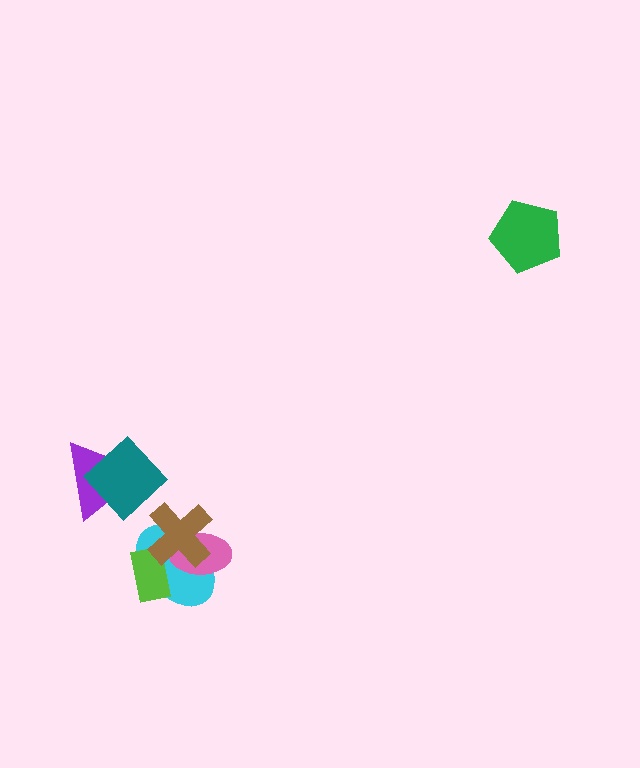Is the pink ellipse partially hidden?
Yes, it is partially covered by another shape.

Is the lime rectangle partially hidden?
Yes, it is partially covered by another shape.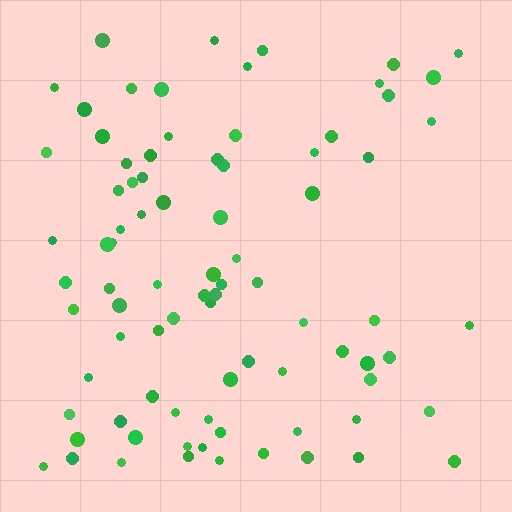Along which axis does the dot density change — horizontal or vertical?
Horizontal.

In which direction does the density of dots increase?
From right to left, with the left side densest.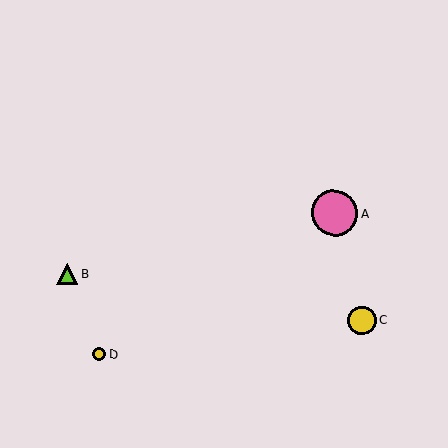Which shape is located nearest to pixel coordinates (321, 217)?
The pink circle (labeled A) at (335, 213) is nearest to that location.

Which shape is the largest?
The pink circle (labeled A) is the largest.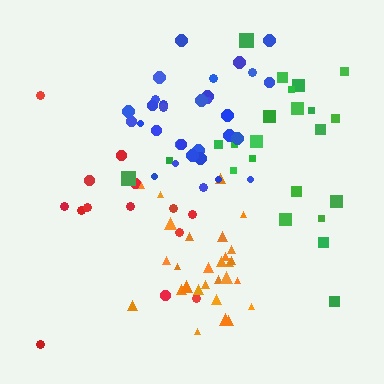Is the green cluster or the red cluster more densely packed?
Green.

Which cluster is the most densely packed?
Orange.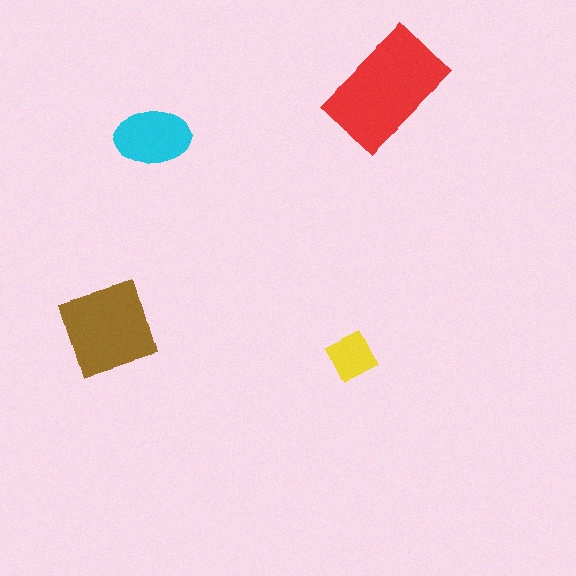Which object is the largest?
The red rectangle.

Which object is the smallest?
The yellow diamond.